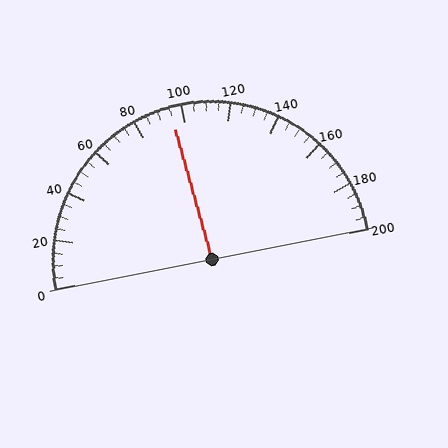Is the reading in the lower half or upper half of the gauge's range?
The reading is in the lower half of the range (0 to 200).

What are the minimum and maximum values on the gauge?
The gauge ranges from 0 to 200.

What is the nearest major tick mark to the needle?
The nearest major tick mark is 100.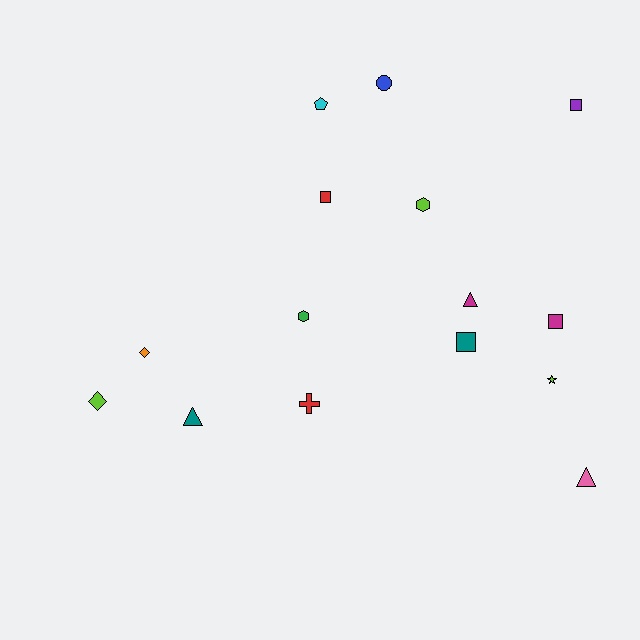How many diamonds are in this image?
There are 2 diamonds.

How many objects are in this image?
There are 15 objects.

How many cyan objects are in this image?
There is 1 cyan object.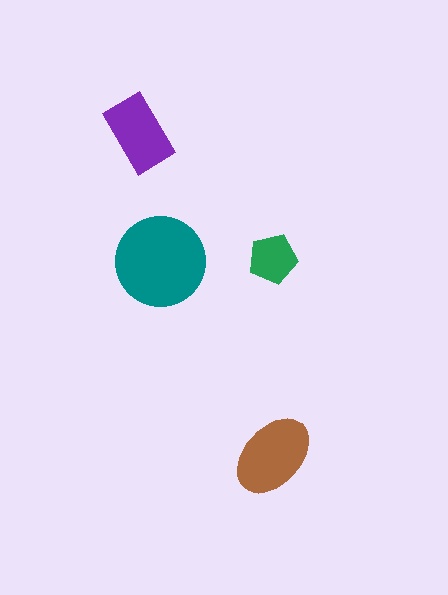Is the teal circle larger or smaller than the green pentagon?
Larger.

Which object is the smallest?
The green pentagon.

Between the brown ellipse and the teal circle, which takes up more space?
The teal circle.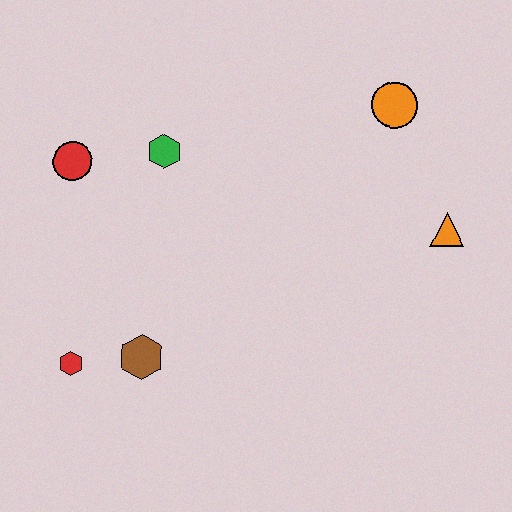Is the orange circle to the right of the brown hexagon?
Yes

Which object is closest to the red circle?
The green hexagon is closest to the red circle.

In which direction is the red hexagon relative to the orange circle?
The red hexagon is to the left of the orange circle.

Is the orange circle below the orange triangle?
No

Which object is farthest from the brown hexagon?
The orange circle is farthest from the brown hexagon.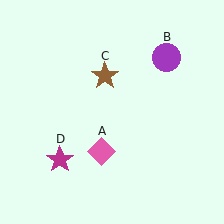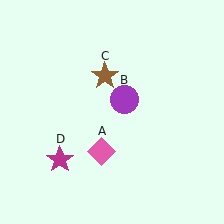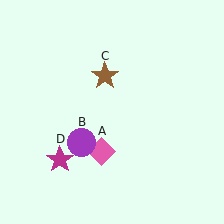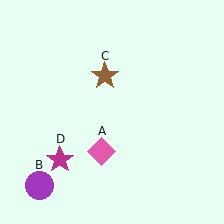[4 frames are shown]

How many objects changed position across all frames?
1 object changed position: purple circle (object B).